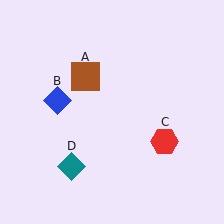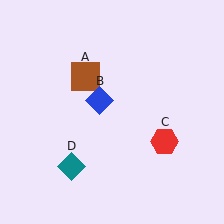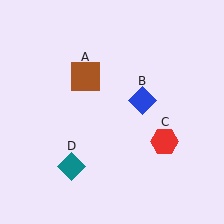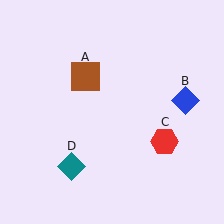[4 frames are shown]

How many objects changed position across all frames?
1 object changed position: blue diamond (object B).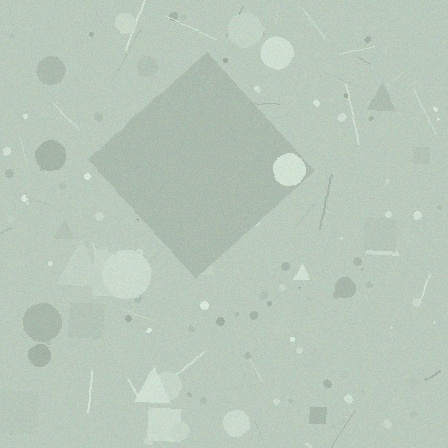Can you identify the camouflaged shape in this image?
The camouflaged shape is a diamond.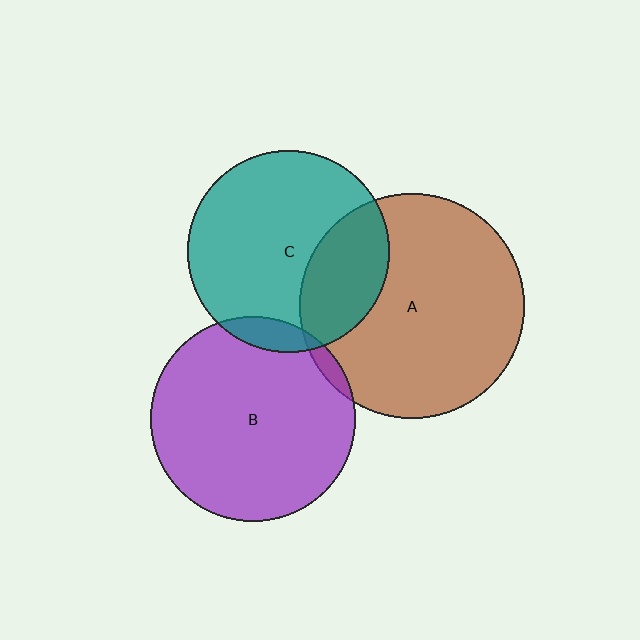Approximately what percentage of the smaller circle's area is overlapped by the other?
Approximately 30%.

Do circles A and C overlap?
Yes.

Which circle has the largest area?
Circle A (brown).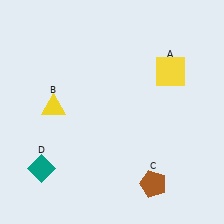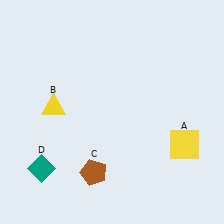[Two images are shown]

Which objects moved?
The objects that moved are: the yellow square (A), the brown pentagon (C).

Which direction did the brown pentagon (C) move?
The brown pentagon (C) moved left.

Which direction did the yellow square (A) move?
The yellow square (A) moved down.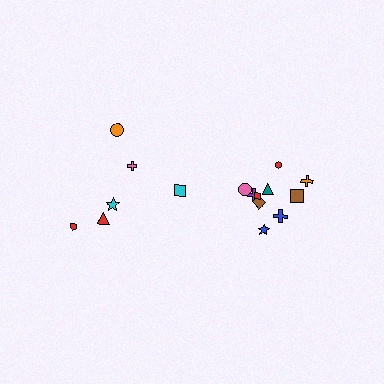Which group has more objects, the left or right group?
The right group.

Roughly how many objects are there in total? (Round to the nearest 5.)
Roughly 15 objects in total.